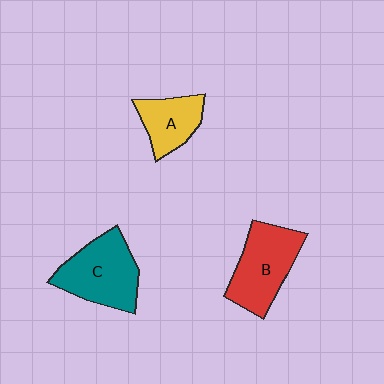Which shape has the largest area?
Shape C (teal).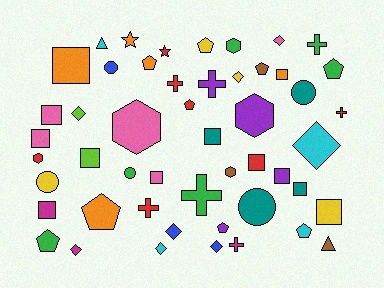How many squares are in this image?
There are 12 squares.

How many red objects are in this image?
There are 7 red objects.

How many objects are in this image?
There are 50 objects.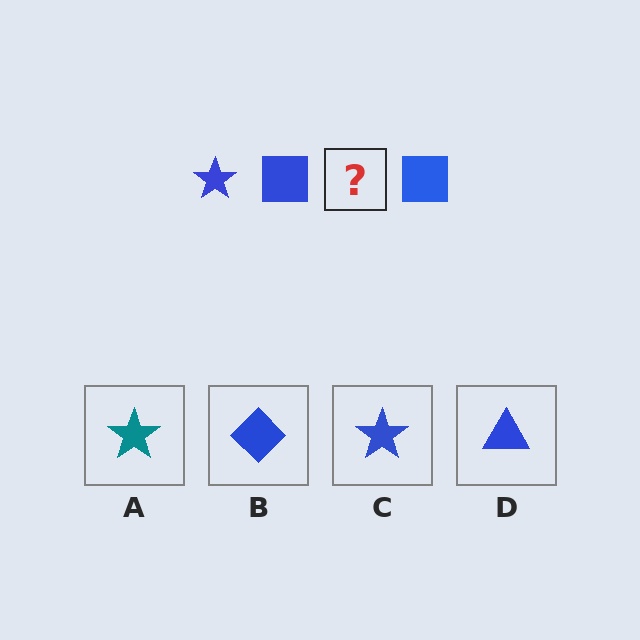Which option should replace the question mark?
Option C.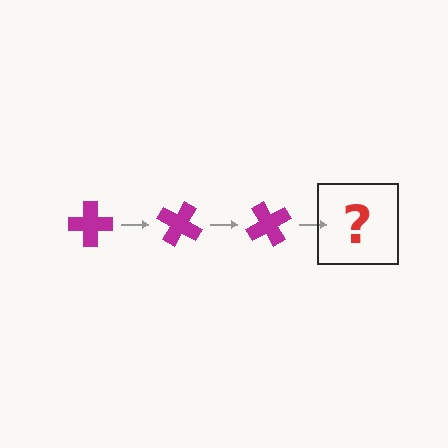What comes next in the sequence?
The next element should be a magenta cross rotated 90 degrees.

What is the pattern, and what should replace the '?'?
The pattern is that the cross rotates 30 degrees each step. The '?' should be a magenta cross rotated 90 degrees.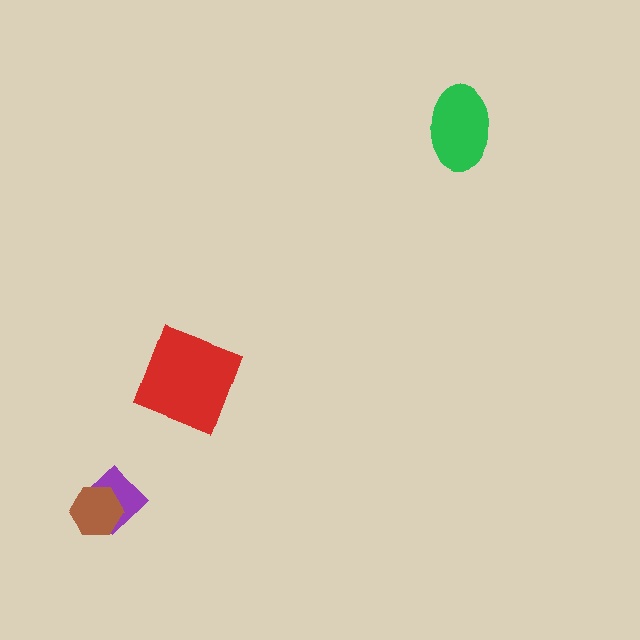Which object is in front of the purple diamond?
The brown hexagon is in front of the purple diamond.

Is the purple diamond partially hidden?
Yes, it is partially covered by another shape.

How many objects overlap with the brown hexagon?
1 object overlaps with the brown hexagon.